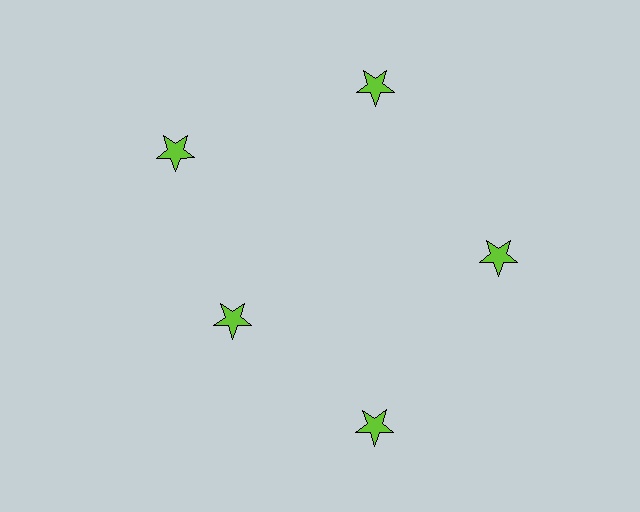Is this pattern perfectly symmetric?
No. The 5 lime stars are arranged in a ring, but one element near the 8 o'clock position is pulled inward toward the center, breaking the 5-fold rotational symmetry.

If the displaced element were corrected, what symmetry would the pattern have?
It would have 5-fold rotational symmetry — the pattern would map onto itself every 72 degrees.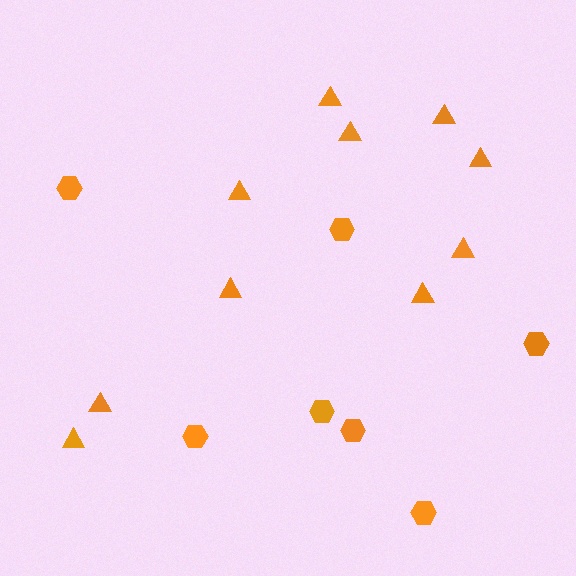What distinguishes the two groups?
There are 2 groups: one group of triangles (10) and one group of hexagons (7).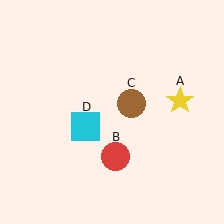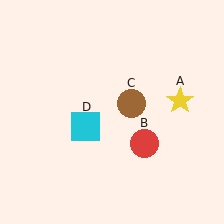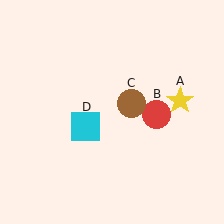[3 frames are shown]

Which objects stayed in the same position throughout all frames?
Yellow star (object A) and brown circle (object C) and cyan square (object D) remained stationary.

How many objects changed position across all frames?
1 object changed position: red circle (object B).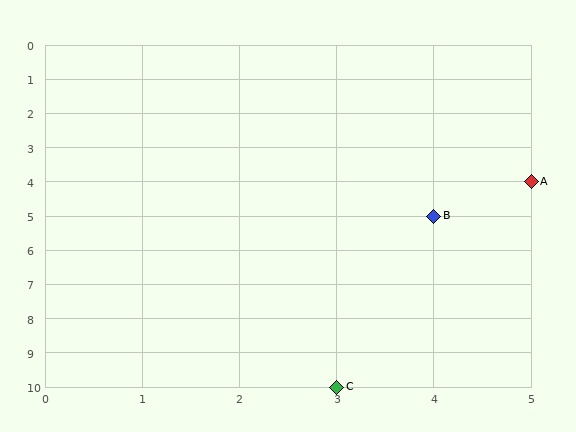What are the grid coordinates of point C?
Point C is at grid coordinates (3, 10).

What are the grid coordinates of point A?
Point A is at grid coordinates (5, 4).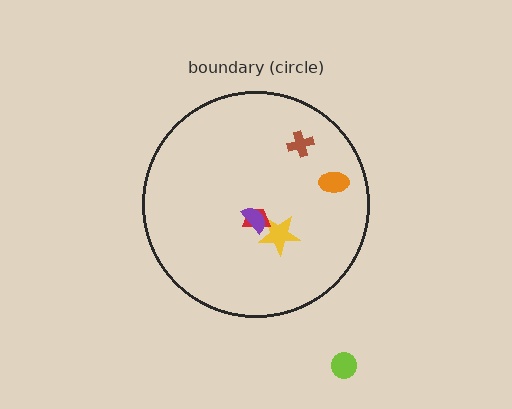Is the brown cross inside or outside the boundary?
Inside.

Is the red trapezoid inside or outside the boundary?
Inside.